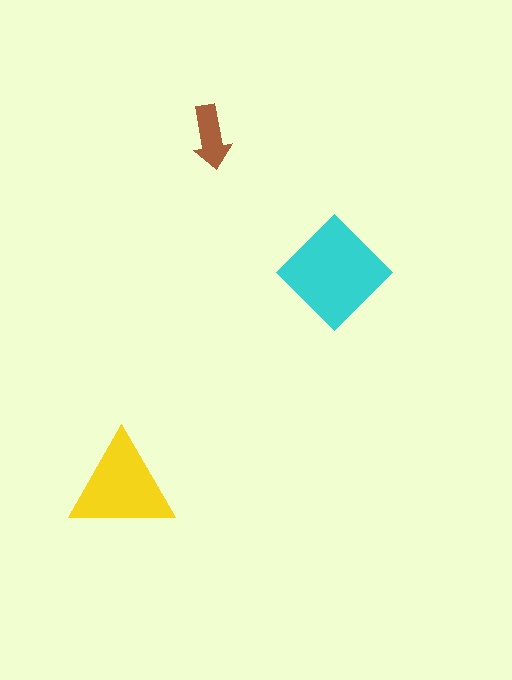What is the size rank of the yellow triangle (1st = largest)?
2nd.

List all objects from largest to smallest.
The cyan diamond, the yellow triangle, the brown arrow.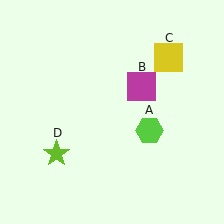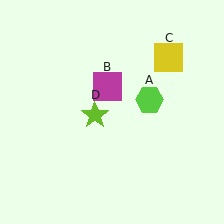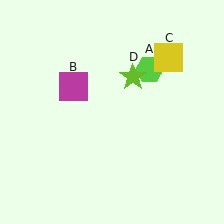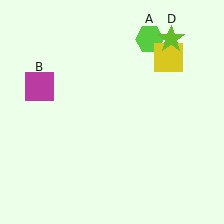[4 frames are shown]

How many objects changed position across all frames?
3 objects changed position: lime hexagon (object A), magenta square (object B), lime star (object D).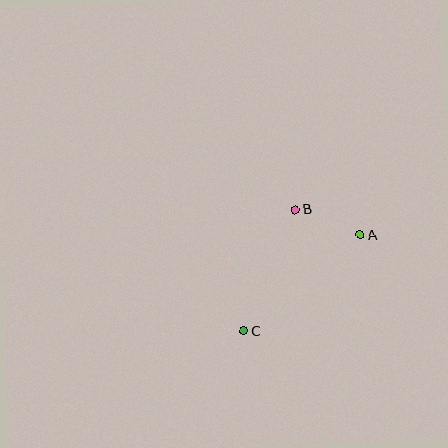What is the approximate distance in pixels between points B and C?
The distance between B and C is approximately 132 pixels.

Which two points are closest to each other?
Points A and B are closest to each other.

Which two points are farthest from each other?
Points A and C are farthest from each other.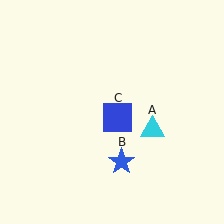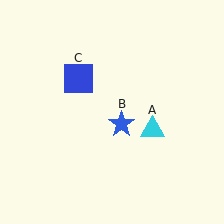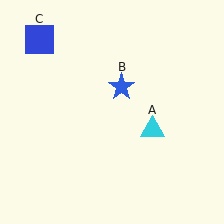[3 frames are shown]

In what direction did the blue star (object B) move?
The blue star (object B) moved up.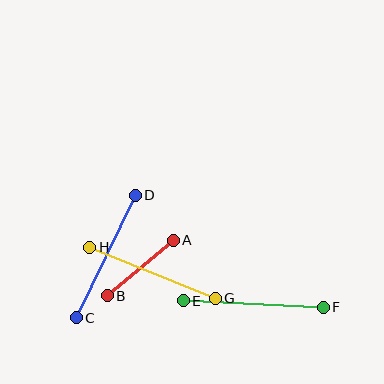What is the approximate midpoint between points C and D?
The midpoint is at approximately (106, 256) pixels.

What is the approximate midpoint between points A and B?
The midpoint is at approximately (140, 268) pixels.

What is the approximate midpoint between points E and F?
The midpoint is at approximately (253, 304) pixels.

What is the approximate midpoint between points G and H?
The midpoint is at approximately (152, 273) pixels.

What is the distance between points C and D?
The distance is approximately 136 pixels.